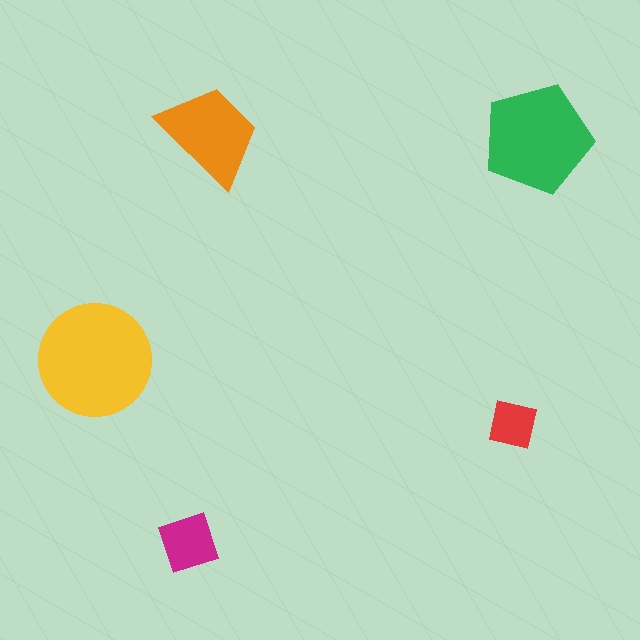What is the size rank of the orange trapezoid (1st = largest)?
3rd.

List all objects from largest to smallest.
The yellow circle, the green pentagon, the orange trapezoid, the magenta diamond, the red square.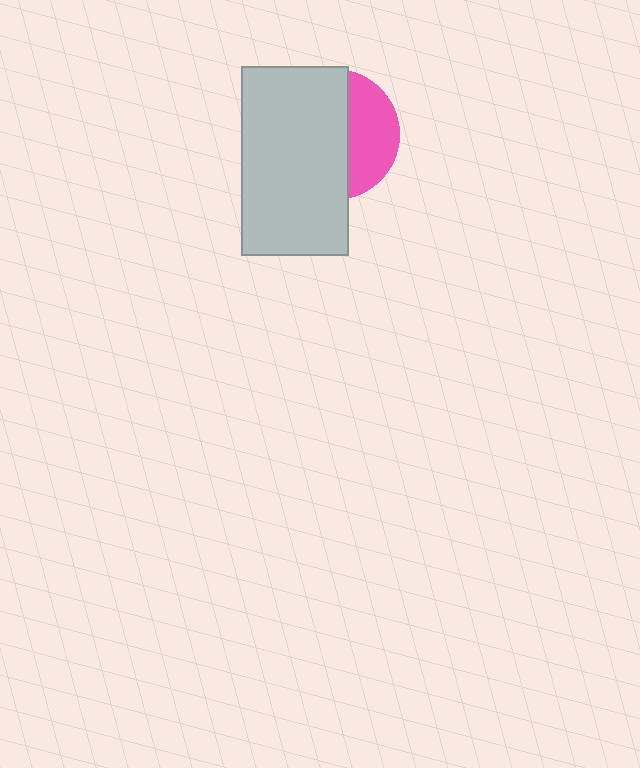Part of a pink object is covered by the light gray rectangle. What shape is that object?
It is a circle.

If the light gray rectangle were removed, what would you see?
You would see the complete pink circle.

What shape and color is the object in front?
The object in front is a light gray rectangle.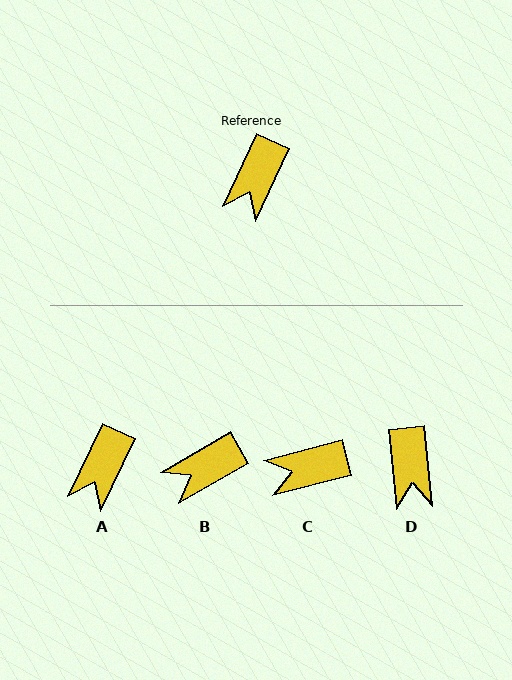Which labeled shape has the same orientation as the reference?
A.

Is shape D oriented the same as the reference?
No, it is off by about 30 degrees.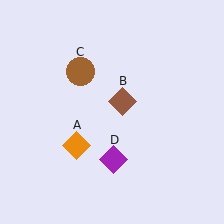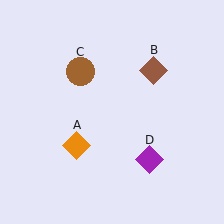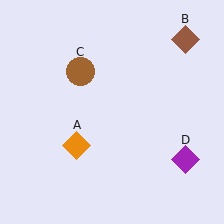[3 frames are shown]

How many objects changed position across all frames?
2 objects changed position: brown diamond (object B), purple diamond (object D).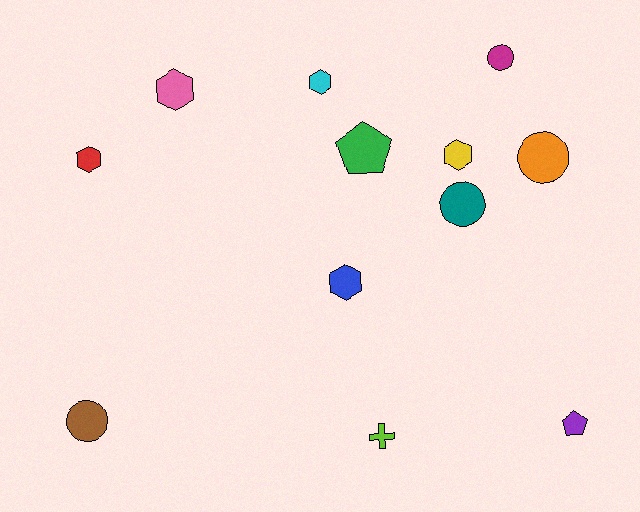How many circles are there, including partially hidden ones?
There are 4 circles.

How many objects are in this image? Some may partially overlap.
There are 12 objects.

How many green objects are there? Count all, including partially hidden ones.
There is 1 green object.